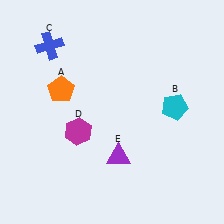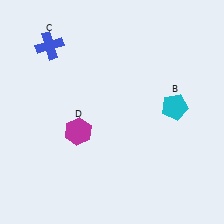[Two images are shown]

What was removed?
The purple triangle (E), the orange pentagon (A) were removed in Image 2.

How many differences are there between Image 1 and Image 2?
There are 2 differences between the two images.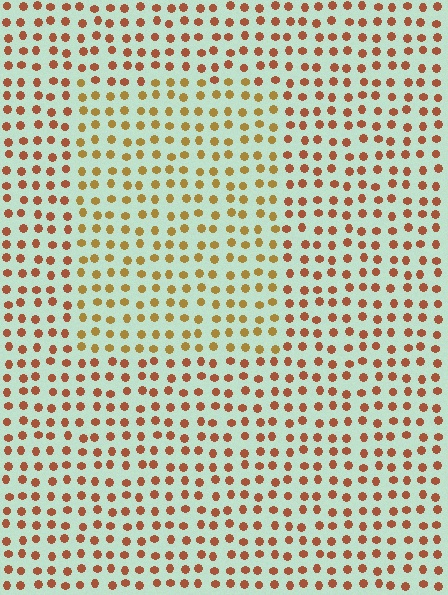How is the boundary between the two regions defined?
The boundary is defined purely by a slight shift in hue (about 28 degrees). Spacing, size, and orientation are identical on both sides.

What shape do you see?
I see a rectangle.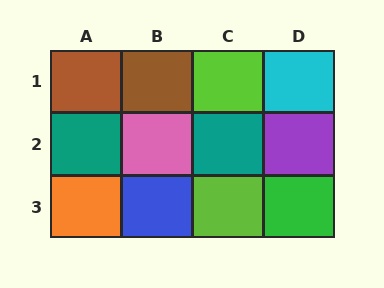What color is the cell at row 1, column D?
Cyan.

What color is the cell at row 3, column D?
Green.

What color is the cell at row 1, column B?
Brown.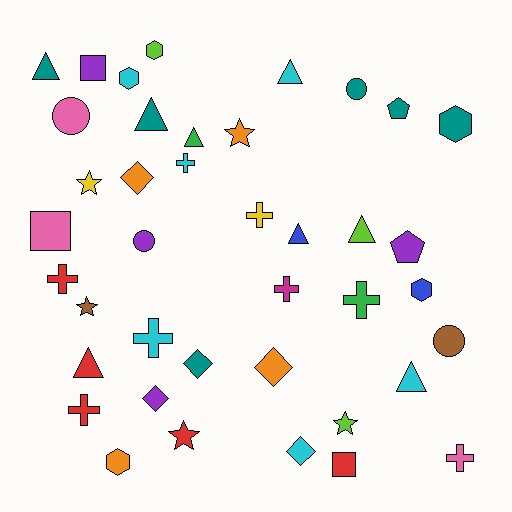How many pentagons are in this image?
There are 2 pentagons.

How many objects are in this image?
There are 40 objects.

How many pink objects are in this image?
There are 3 pink objects.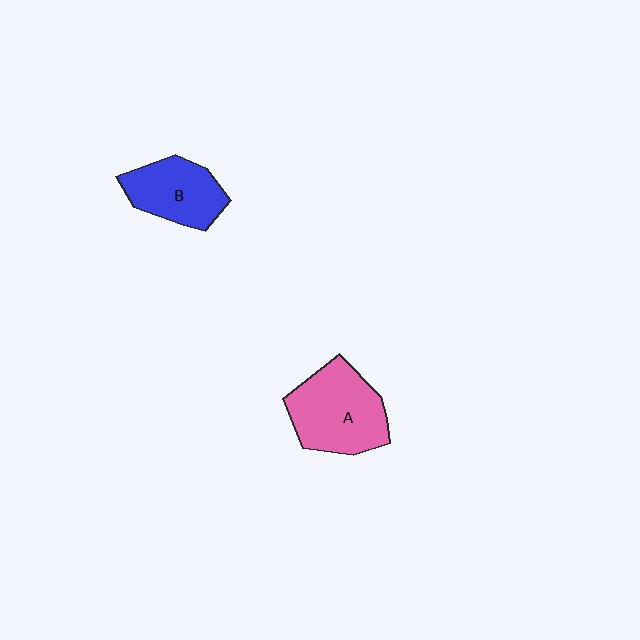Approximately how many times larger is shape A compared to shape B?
Approximately 1.3 times.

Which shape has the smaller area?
Shape B (blue).